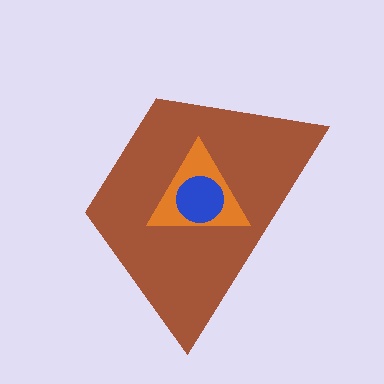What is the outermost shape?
The brown trapezoid.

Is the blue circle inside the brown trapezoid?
Yes.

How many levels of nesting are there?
3.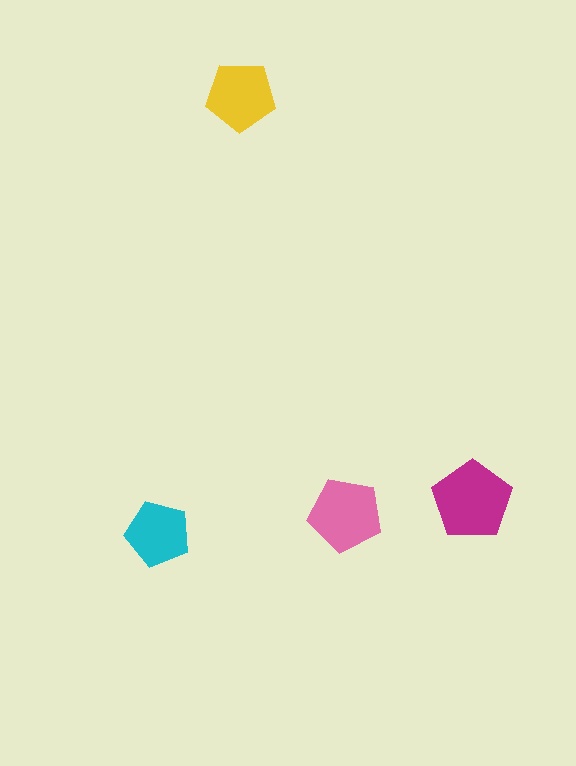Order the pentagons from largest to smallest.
the magenta one, the pink one, the yellow one, the cyan one.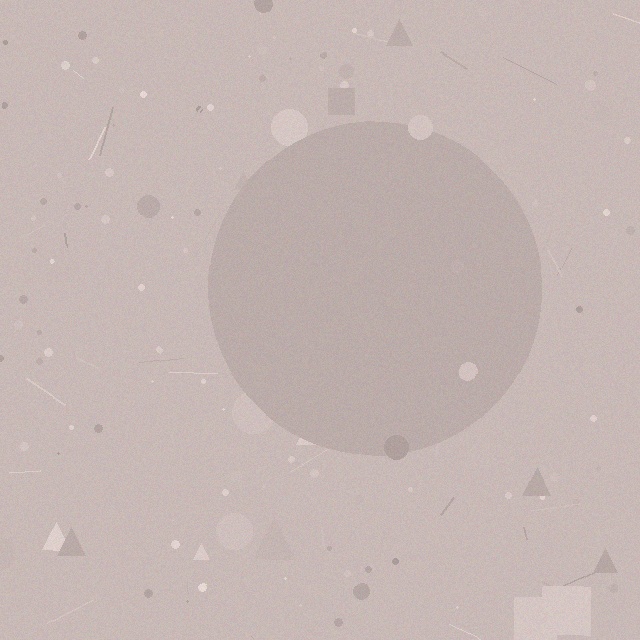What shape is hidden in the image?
A circle is hidden in the image.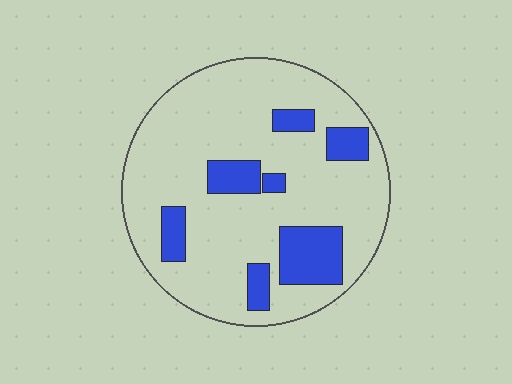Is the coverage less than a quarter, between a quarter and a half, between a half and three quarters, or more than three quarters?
Less than a quarter.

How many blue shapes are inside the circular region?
7.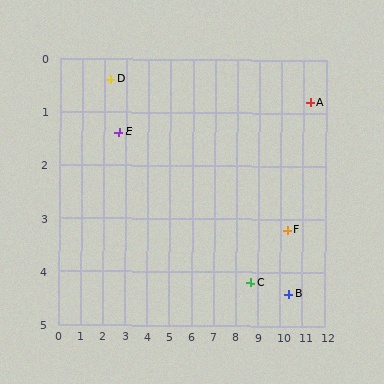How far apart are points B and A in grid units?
Points B and A are about 3.7 grid units apart.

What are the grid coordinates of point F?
Point F is at approximately (10.3, 3.2).